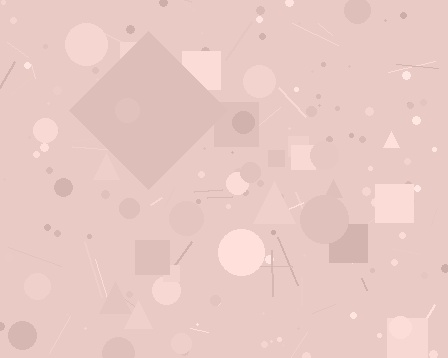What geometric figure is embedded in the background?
A diamond is embedded in the background.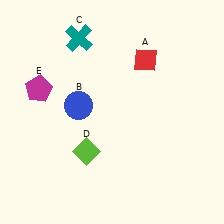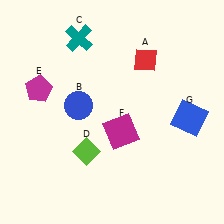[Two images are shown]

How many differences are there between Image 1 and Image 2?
There are 2 differences between the two images.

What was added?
A magenta square (F), a blue square (G) were added in Image 2.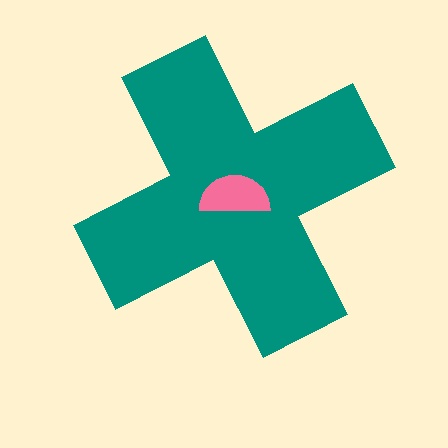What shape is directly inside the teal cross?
The pink semicircle.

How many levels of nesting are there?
2.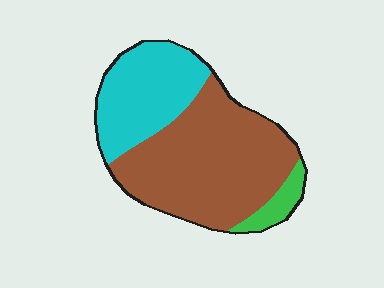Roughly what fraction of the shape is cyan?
Cyan covers 32% of the shape.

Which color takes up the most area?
Brown, at roughly 60%.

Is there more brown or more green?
Brown.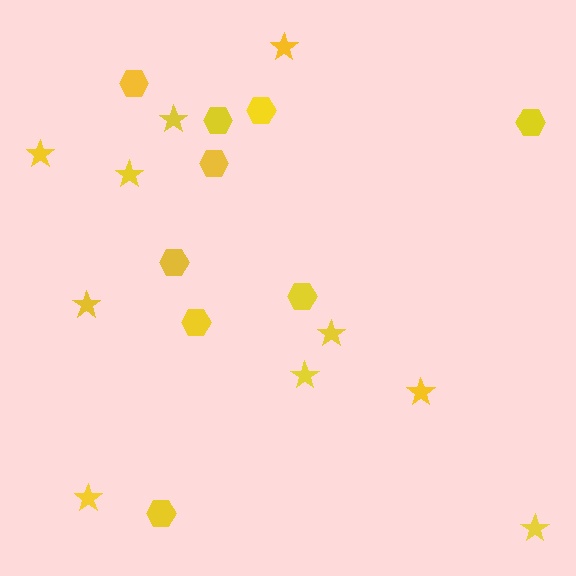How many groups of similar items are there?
There are 2 groups: one group of hexagons (9) and one group of stars (10).